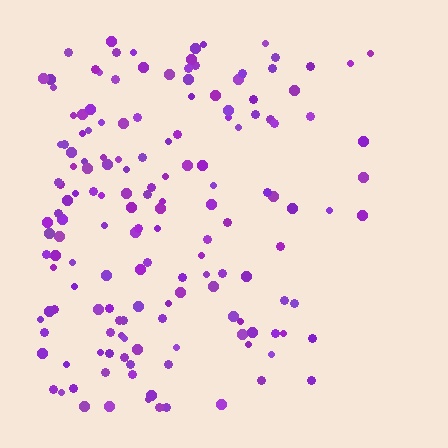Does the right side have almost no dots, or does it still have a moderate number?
Still a moderate number, just noticeably fewer than the left.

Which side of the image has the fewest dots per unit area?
The right.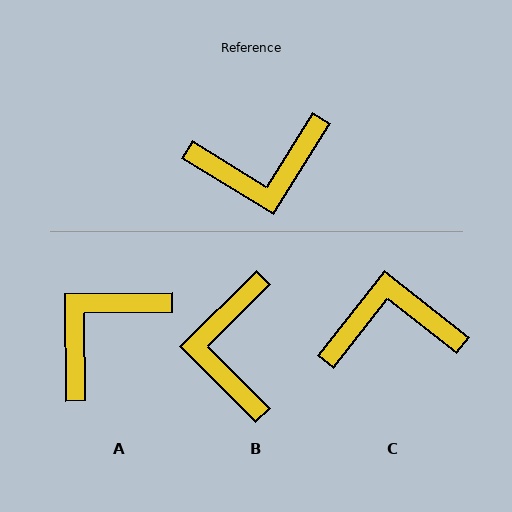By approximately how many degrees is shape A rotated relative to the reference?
Approximately 148 degrees clockwise.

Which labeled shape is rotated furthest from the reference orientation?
C, about 174 degrees away.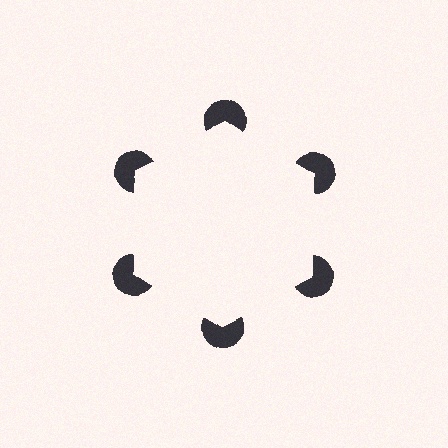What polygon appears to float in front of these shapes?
An illusory hexagon — its edges are inferred from the aligned wedge cuts in the pac-man discs, not physically drawn.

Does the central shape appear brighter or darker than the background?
It typically appears slightly brighter than the background, even though no actual brightness change is drawn.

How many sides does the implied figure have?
6 sides.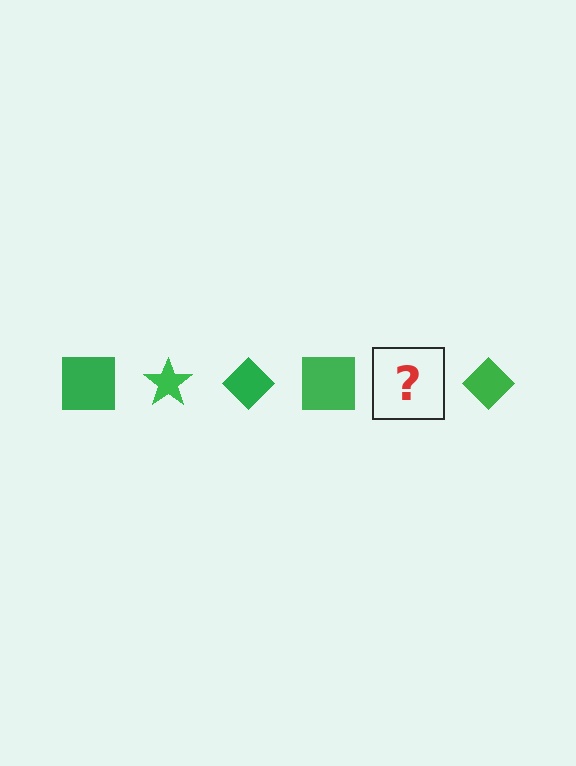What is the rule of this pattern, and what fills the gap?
The rule is that the pattern cycles through square, star, diamond shapes in green. The gap should be filled with a green star.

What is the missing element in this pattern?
The missing element is a green star.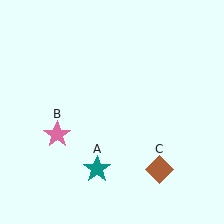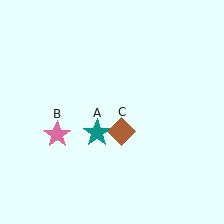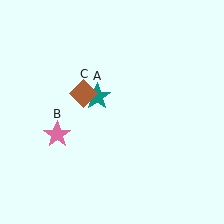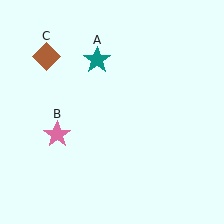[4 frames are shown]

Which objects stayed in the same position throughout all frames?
Pink star (object B) remained stationary.